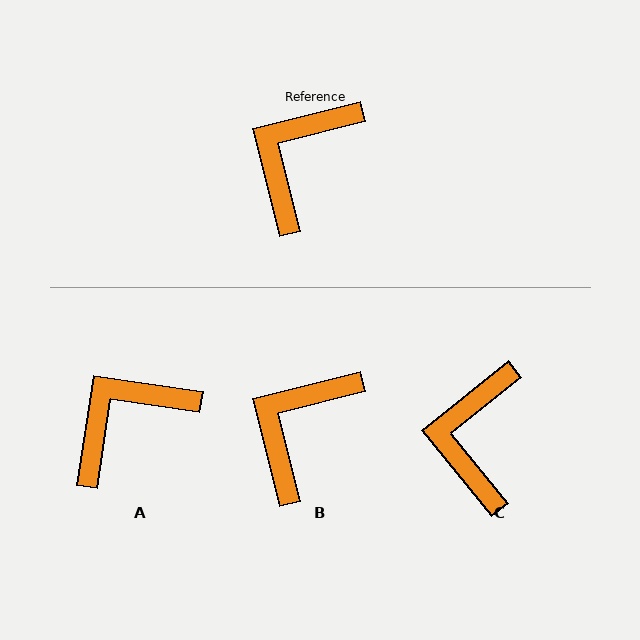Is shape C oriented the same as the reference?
No, it is off by about 25 degrees.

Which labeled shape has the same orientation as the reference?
B.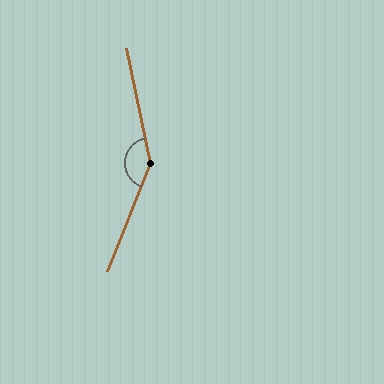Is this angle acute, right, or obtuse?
It is obtuse.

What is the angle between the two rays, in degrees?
Approximately 147 degrees.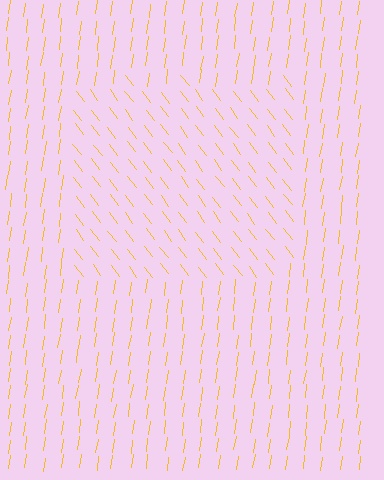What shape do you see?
I see a rectangle.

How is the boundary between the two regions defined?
The boundary is defined purely by a change in line orientation (approximately 45 degrees difference). All lines are the same color and thickness.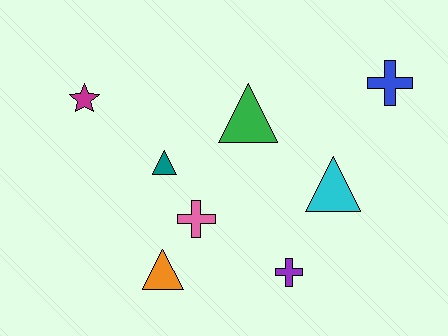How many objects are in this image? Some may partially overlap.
There are 8 objects.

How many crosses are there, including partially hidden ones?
There are 3 crosses.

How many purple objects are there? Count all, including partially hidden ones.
There is 1 purple object.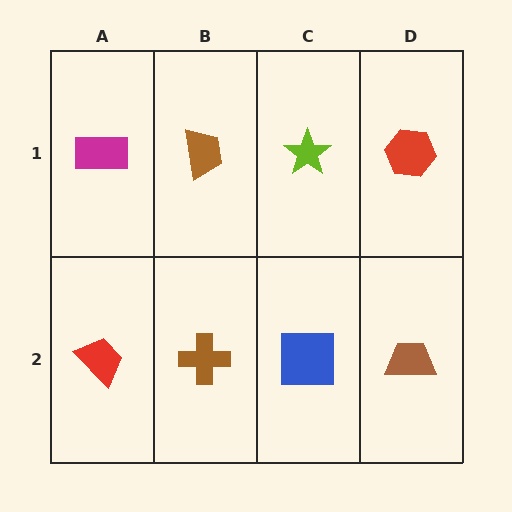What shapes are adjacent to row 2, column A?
A magenta rectangle (row 1, column A), a brown cross (row 2, column B).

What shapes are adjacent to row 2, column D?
A red hexagon (row 1, column D), a blue square (row 2, column C).